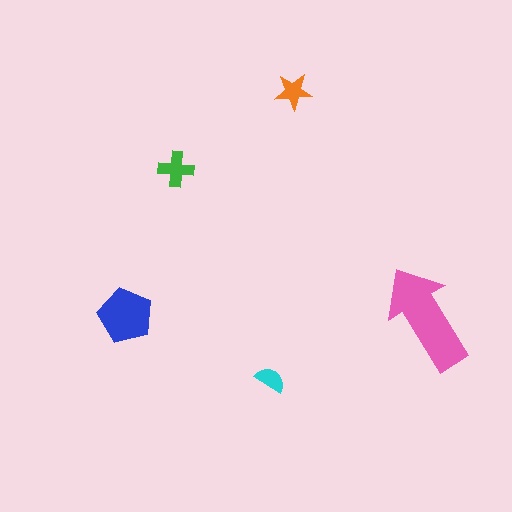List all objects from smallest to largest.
The cyan semicircle, the orange star, the green cross, the blue pentagon, the pink arrow.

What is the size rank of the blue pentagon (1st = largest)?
2nd.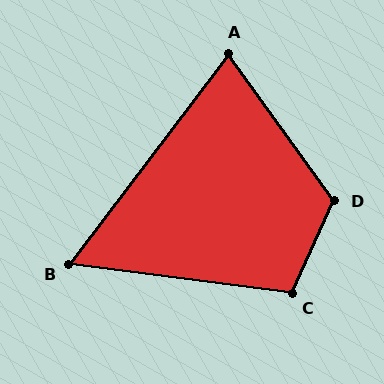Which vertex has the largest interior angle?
D, at approximately 120 degrees.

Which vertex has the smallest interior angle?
B, at approximately 60 degrees.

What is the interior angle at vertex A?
Approximately 73 degrees (acute).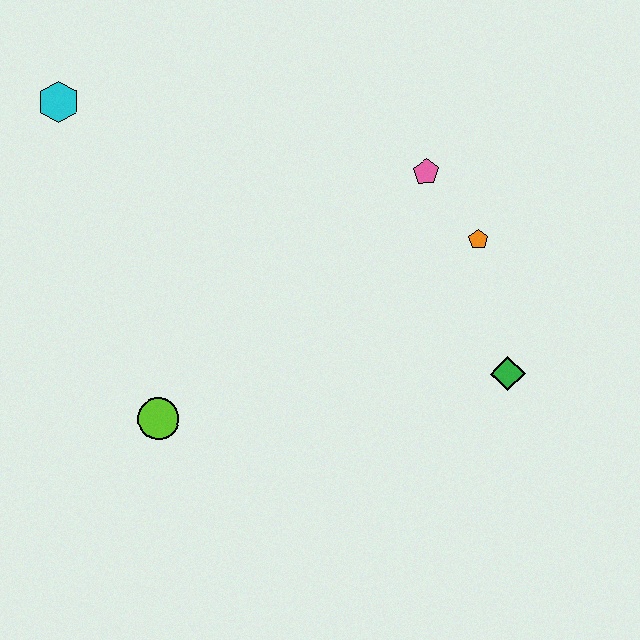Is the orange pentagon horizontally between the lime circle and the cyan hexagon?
No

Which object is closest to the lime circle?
The cyan hexagon is closest to the lime circle.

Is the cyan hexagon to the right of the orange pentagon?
No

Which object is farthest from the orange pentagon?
The cyan hexagon is farthest from the orange pentagon.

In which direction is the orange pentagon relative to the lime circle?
The orange pentagon is to the right of the lime circle.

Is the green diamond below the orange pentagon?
Yes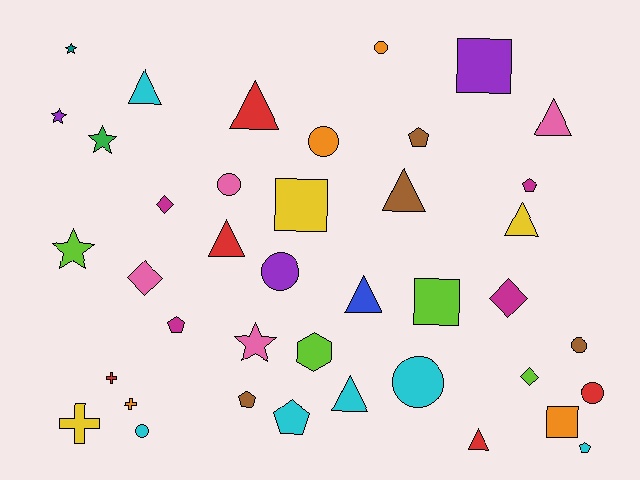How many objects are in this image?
There are 40 objects.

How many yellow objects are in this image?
There are 3 yellow objects.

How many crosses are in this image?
There are 3 crosses.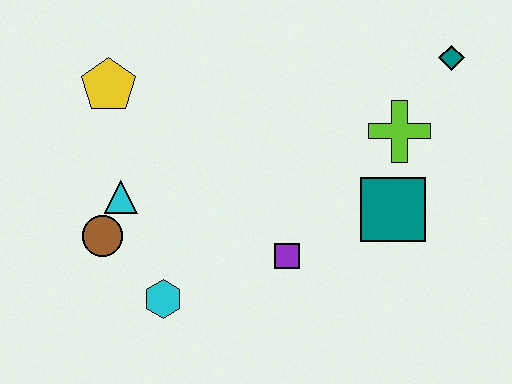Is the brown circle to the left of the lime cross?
Yes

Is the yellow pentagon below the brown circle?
No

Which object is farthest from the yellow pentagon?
The teal diamond is farthest from the yellow pentagon.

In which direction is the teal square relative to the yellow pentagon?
The teal square is to the right of the yellow pentagon.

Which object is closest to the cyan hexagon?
The brown circle is closest to the cyan hexagon.